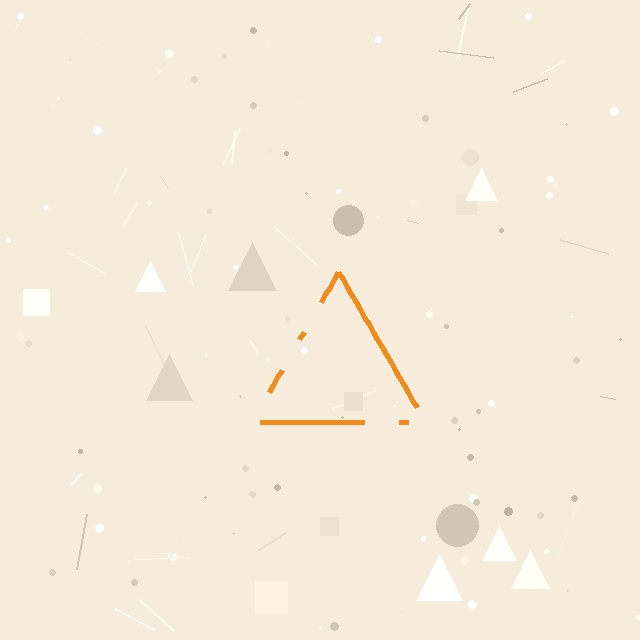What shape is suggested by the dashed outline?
The dashed outline suggests a triangle.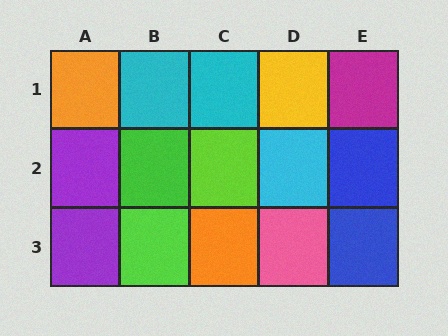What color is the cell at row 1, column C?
Cyan.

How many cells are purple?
2 cells are purple.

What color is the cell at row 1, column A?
Orange.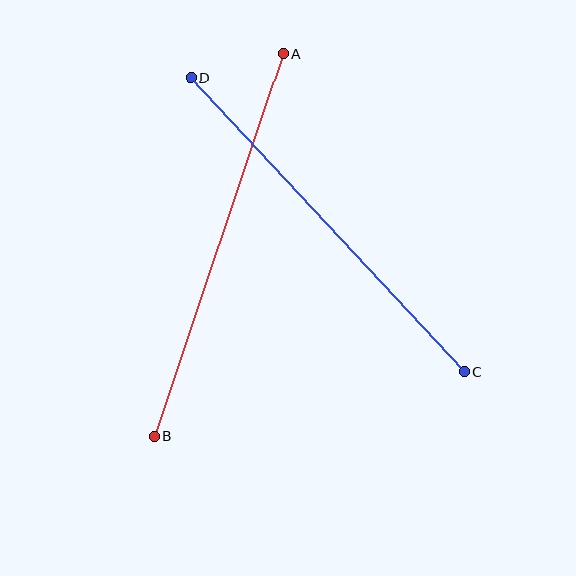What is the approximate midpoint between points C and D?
The midpoint is at approximately (327, 225) pixels.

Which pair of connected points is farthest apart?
Points A and B are farthest apart.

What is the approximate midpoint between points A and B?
The midpoint is at approximately (218, 245) pixels.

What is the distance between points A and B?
The distance is approximately 403 pixels.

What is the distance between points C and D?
The distance is approximately 402 pixels.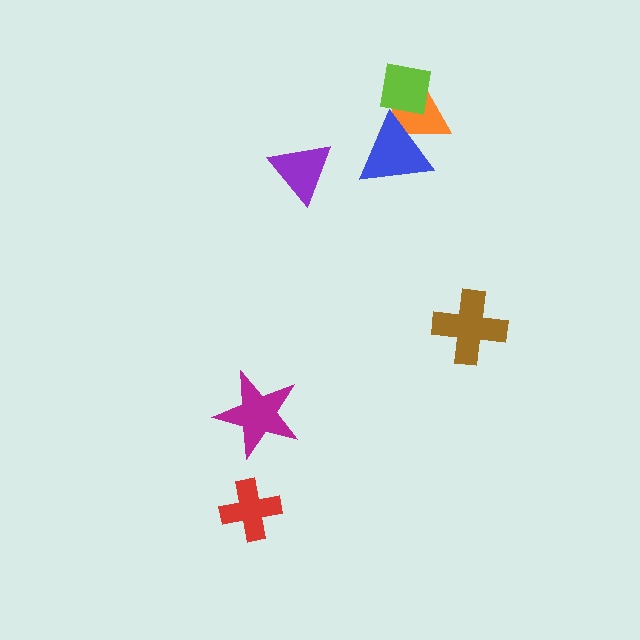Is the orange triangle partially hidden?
Yes, it is partially covered by another shape.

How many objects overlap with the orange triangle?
2 objects overlap with the orange triangle.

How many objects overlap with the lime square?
2 objects overlap with the lime square.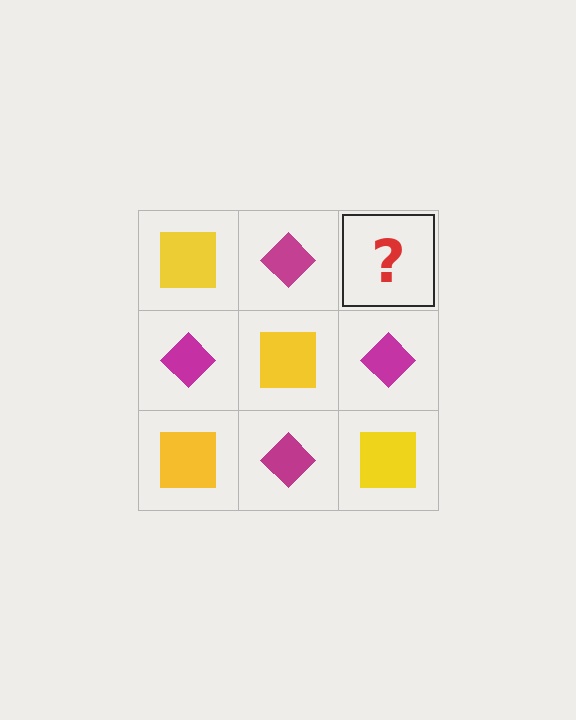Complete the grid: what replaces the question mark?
The question mark should be replaced with a yellow square.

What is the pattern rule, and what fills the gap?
The rule is that it alternates yellow square and magenta diamond in a checkerboard pattern. The gap should be filled with a yellow square.